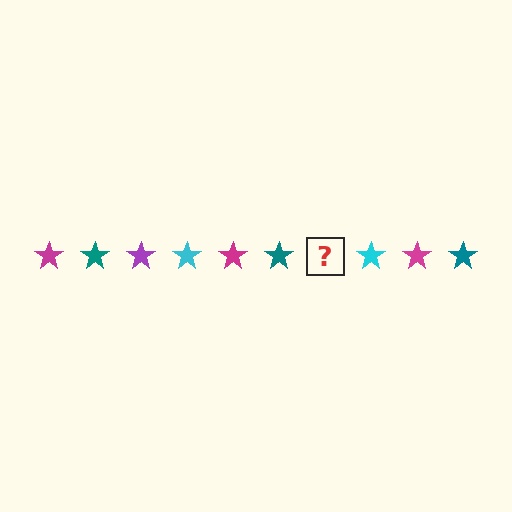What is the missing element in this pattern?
The missing element is a purple star.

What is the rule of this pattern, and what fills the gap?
The rule is that the pattern cycles through magenta, teal, purple, cyan stars. The gap should be filled with a purple star.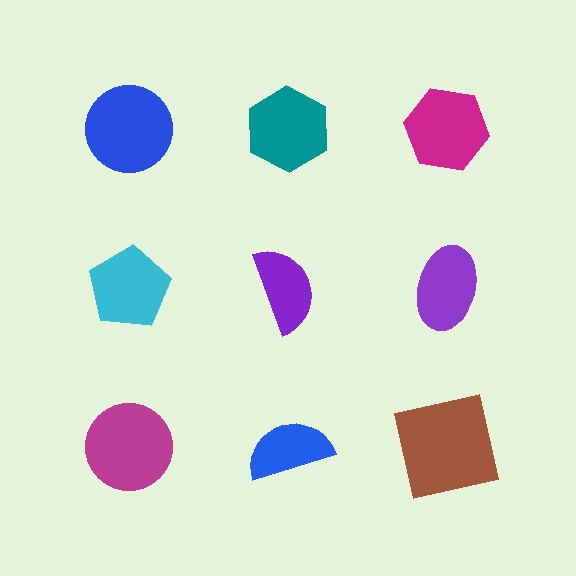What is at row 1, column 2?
A teal hexagon.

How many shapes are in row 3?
3 shapes.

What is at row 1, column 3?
A magenta hexagon.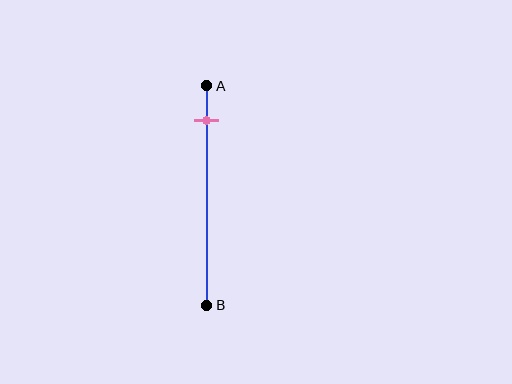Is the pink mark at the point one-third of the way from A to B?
No, the mark is at about 15% from A, not at the 33% one-third point.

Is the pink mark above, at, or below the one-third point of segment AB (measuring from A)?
The pink mark is above the one-third point of segment AB.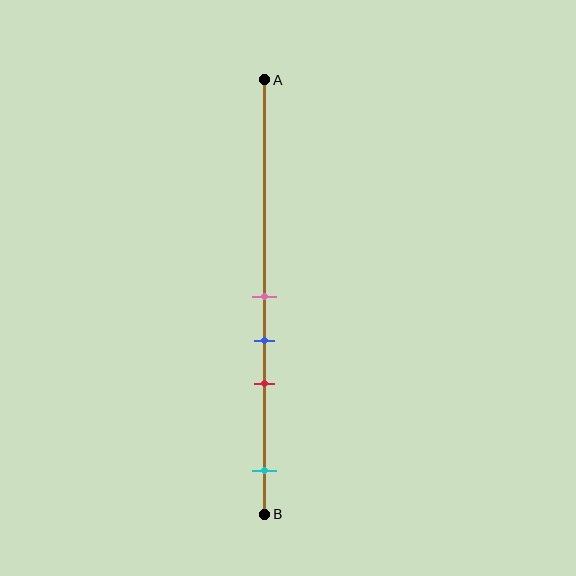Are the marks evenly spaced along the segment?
No, the marks are not evenly spaced.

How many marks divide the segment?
There are 4 marks dividing the segment.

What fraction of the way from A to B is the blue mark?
The blue mark is approximately 60% (0.6) of the way from A to B.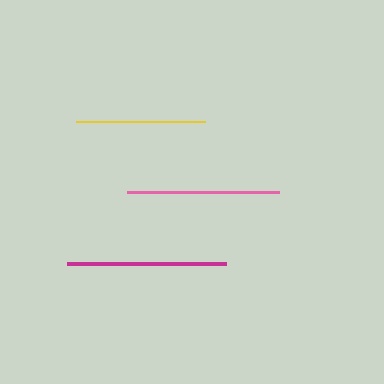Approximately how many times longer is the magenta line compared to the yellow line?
The magenta line is approximately 1.2 times the length of the yellow line.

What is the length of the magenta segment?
The magenta segment is approximately 159 pixels long.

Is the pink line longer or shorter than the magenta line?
The magenta line is longer than the pink line.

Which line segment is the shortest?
The yellow line is the shortest at approximately 129 pixels.